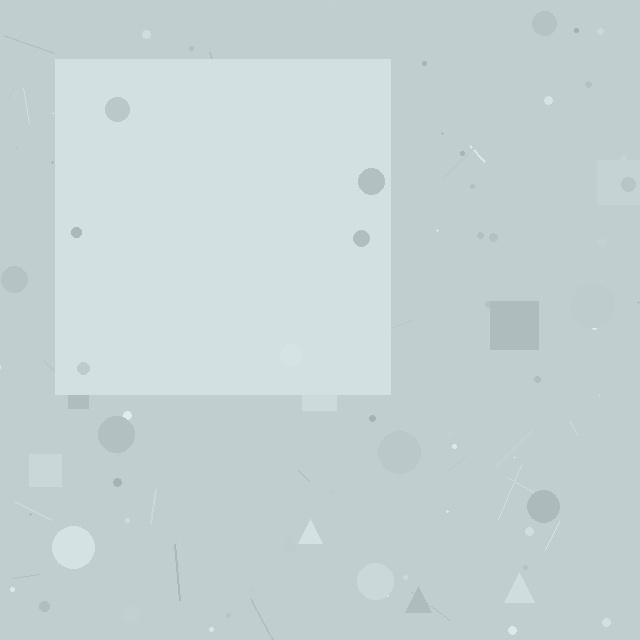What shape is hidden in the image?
A square is hidden in the image.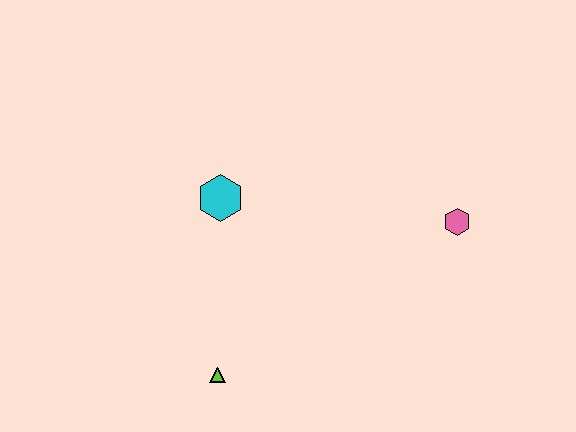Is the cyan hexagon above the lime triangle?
Yes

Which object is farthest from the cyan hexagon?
The pink hexagon is farthest from the cyan hexagon.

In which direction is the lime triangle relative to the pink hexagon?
The lime triangle is to the left of the pink hexagon.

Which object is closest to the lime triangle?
The cyan hexagon is closest to the lime triangle.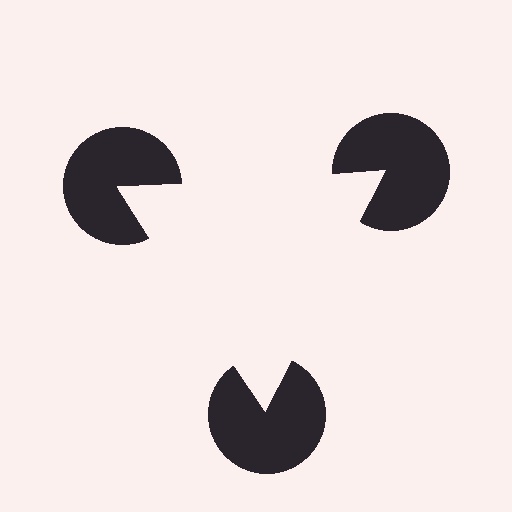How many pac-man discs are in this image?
There are 3 — one at each vertex of the illusory triangle.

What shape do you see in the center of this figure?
An illusory triangle — its edges are inferred from the aligned wedge cuts in the pac-man discs, not physically drawn.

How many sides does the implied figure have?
3 sides.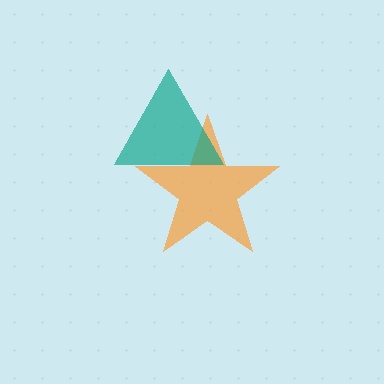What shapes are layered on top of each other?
The layered shapes are: an orange star, a teal triangle.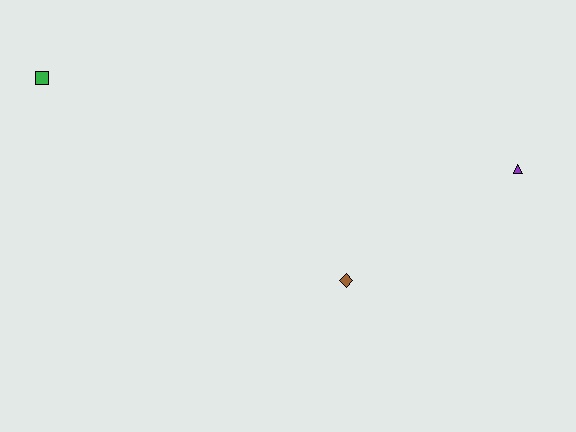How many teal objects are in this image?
There are no teal objects.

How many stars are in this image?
There are no stars.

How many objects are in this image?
There are 3 objects.